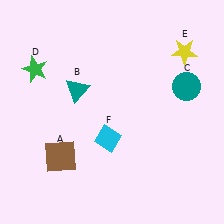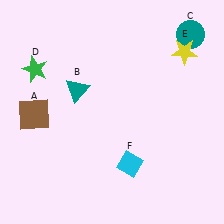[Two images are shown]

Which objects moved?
The objects that moved are: the brown square (A), the teal circle (C), the cyan diamond (F).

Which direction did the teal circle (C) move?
The teal circle (C) moved up.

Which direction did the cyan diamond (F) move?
The cyan diamond (F) moved down.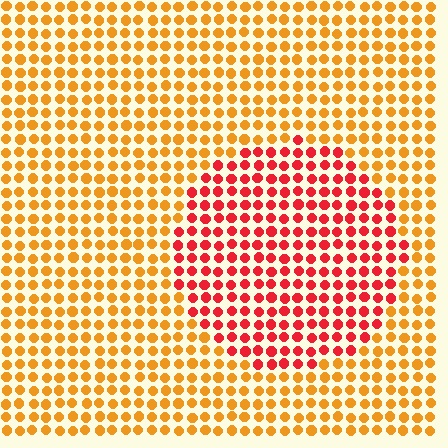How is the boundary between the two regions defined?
The boundary is defined purely by a slight shift in hue (about 40 degrees). Spacing, size, and orientation are identical on both sides.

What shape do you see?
I see a circle.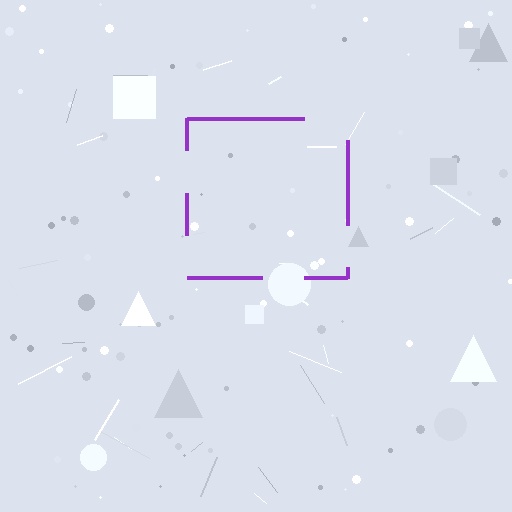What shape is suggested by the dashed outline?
The dashed outline suggests a square.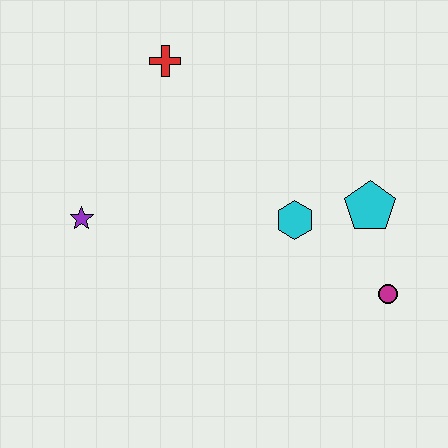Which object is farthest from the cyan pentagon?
The purple star is farthest from the cyan pentagon.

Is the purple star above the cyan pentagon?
No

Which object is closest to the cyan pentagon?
The cyan hexagon is closest to the cyan pentagon.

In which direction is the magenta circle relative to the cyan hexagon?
The magenta circle is to the right of the cyan hexagon.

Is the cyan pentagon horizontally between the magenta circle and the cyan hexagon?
Yes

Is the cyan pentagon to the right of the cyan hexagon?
Yes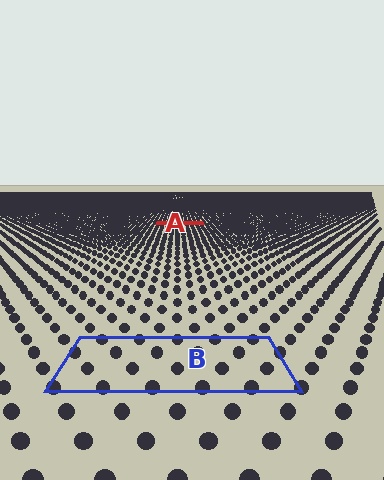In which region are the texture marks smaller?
The texture marks are smaller in region A, because it is farther away.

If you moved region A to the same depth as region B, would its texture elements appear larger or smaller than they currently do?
They would appear larger. At a closer depth, the same texture elements are projected at a bigger on-screen size.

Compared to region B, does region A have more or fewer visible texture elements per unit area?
Region A has more texture elements per unit area — they are packed more densely because it is farther away.